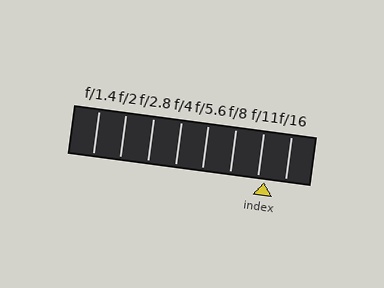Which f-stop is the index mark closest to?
The index mark is closest to f/11.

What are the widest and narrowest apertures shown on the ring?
The widest aperture shown is f/1.4 and the narrowest is f/16.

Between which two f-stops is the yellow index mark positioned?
The index mark is between f/11 and f/16.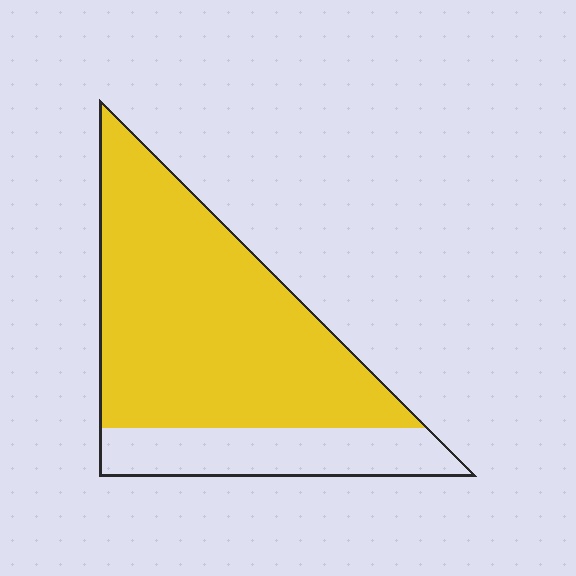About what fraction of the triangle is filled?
About three quarters (3/4).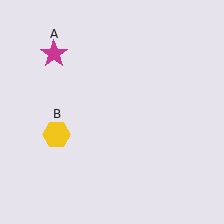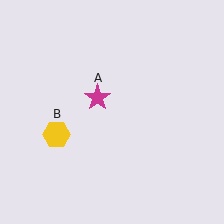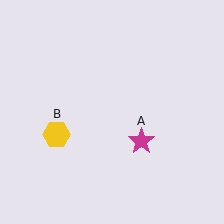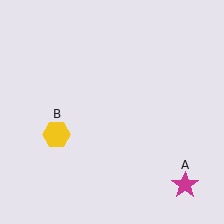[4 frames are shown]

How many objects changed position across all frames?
1 object changed position: magenta star (object A).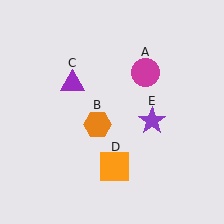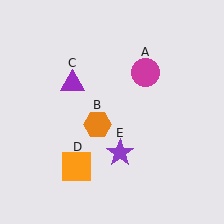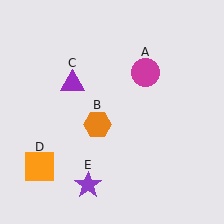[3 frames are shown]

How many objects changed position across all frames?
2 objects changed position: orange square (object D), purple star (object E).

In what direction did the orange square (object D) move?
The orange square (object D) moved left.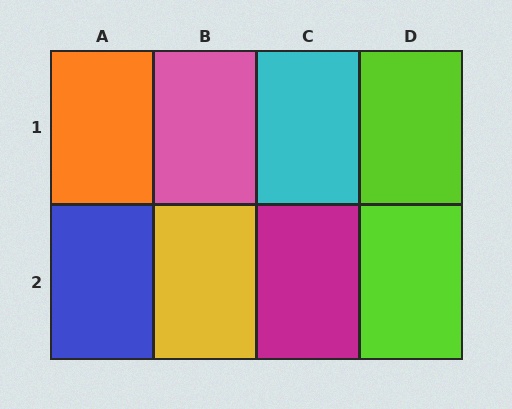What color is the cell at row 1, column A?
Orange.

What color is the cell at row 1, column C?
Cyan.